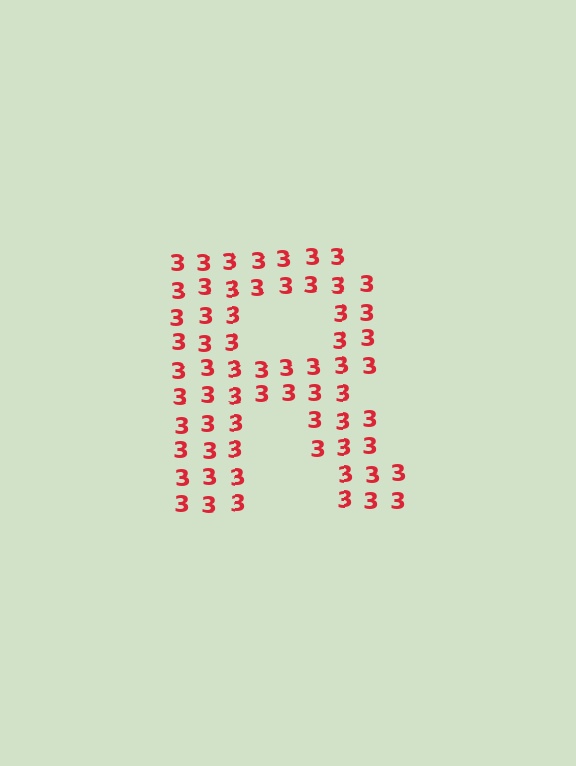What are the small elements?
The small elements are digit 3's.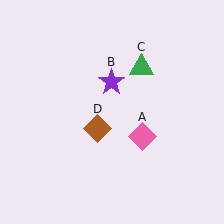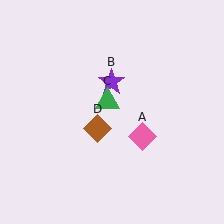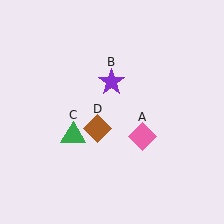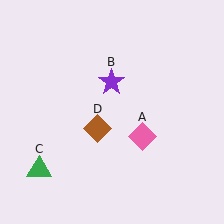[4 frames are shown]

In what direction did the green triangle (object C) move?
The green triangle (object C) moved down and to the left.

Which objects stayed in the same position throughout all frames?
Pink diamond (object A) and purple star (object B) and brown diamond (object D) remained stationary.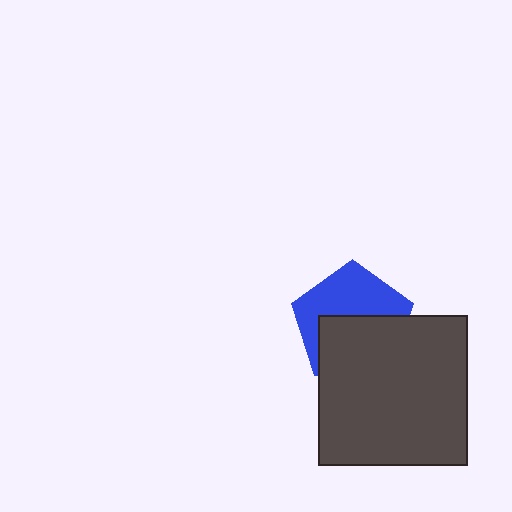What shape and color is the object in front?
The object in front is a dark gray square.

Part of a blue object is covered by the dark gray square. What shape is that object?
It is a pentagon.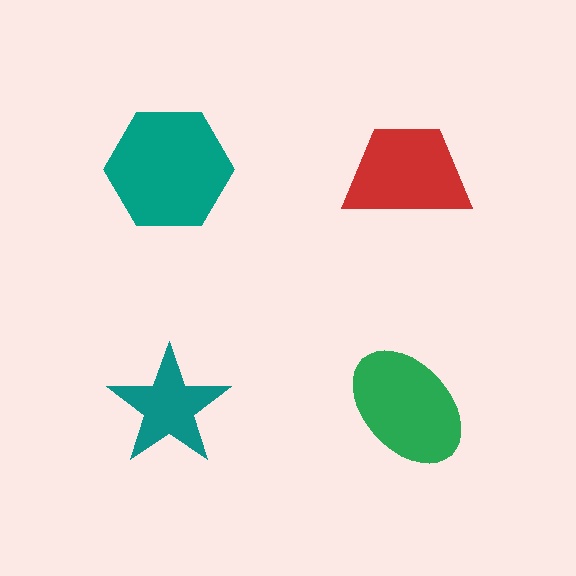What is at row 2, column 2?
A green ellipse.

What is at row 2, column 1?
A teal star.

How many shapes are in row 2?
2 shapes.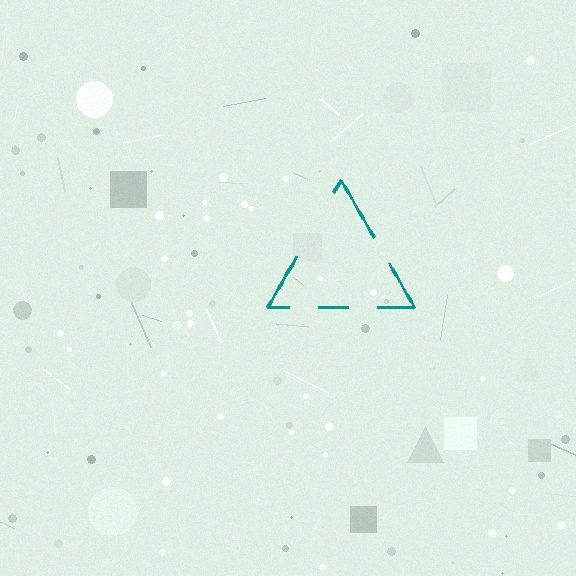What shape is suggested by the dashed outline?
The dashed outline suggests a triangle.